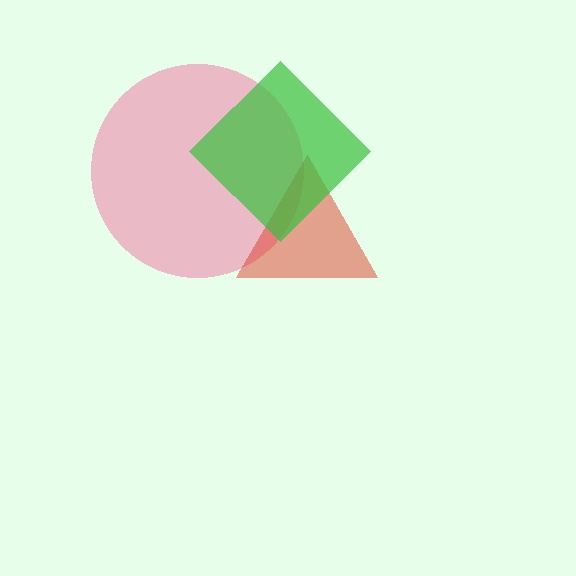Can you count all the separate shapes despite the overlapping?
Yes, there are 3 separate shapes.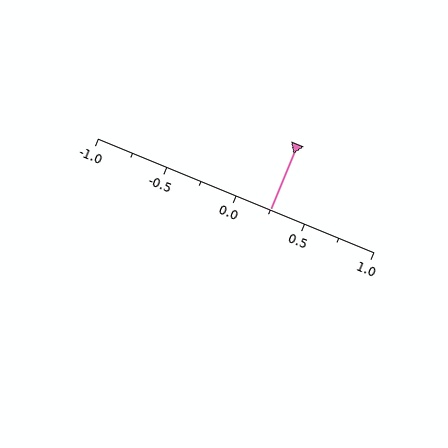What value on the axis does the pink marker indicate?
The marker indicates approximately 0.25.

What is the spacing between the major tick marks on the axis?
The major ticks are spaced 0.5 apart.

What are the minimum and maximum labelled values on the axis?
The axis runs from -1.0 to 1.0.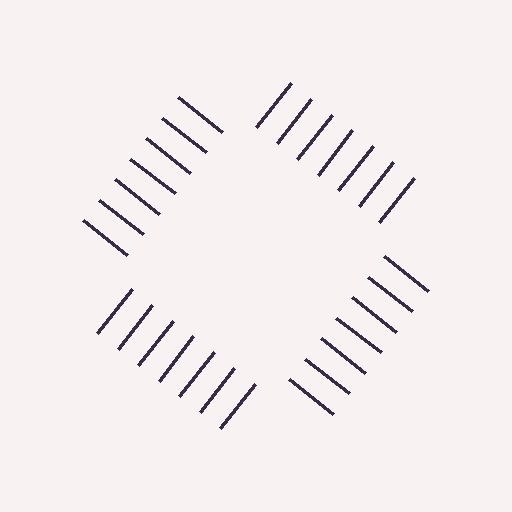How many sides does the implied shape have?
4 sides — the line-ends trace a square.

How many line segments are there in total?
28 — 7 along each of the 4 edges.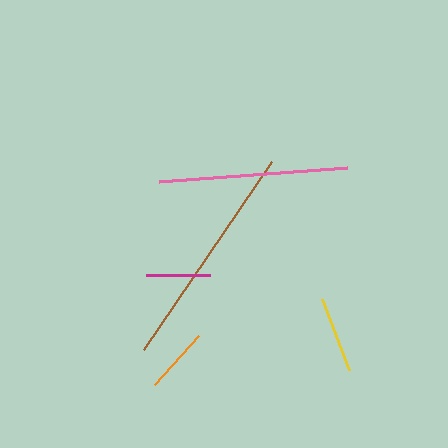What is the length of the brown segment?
The brown segment is approximately 228 pixels long.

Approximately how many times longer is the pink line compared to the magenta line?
The pink line is approximately 2.9 times the length of the magenta line.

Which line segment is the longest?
The brown line is the longest at approximately 228 pixels.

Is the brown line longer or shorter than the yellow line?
The brown line is longer than the yellow line.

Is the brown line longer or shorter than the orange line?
The brown line is longer than the orange line.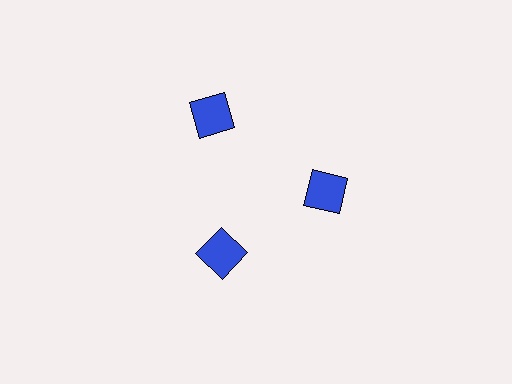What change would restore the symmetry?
The symmetry would be restored by moving it inward, back onto the ring so that all 3 squares sit at equal angles and equal distance from the center.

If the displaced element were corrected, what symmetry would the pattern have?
It would have 3-fold rotational symmetry — the pattern would map onto itself every 120 degrees.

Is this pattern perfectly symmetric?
No. The 3 blue squares are arranged in a ring, but one element near the 11 o'clock position is pushed outward from the center, breaking the 3-fold rotational symmetry.